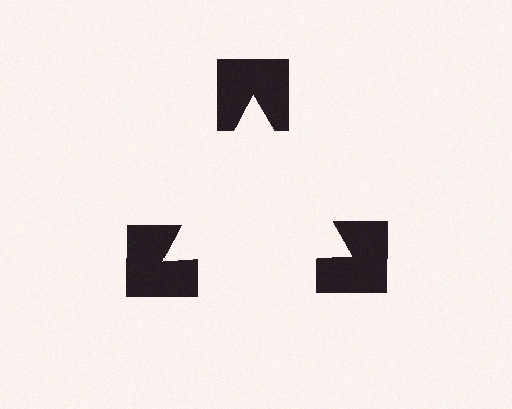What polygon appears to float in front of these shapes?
An illusory triangle — its edges are inferred from the aligned wedge cuts in the notched squares, not physically drawn.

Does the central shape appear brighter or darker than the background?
It typically appears slightly brighter than the background, even though no actual brightness change is drawn.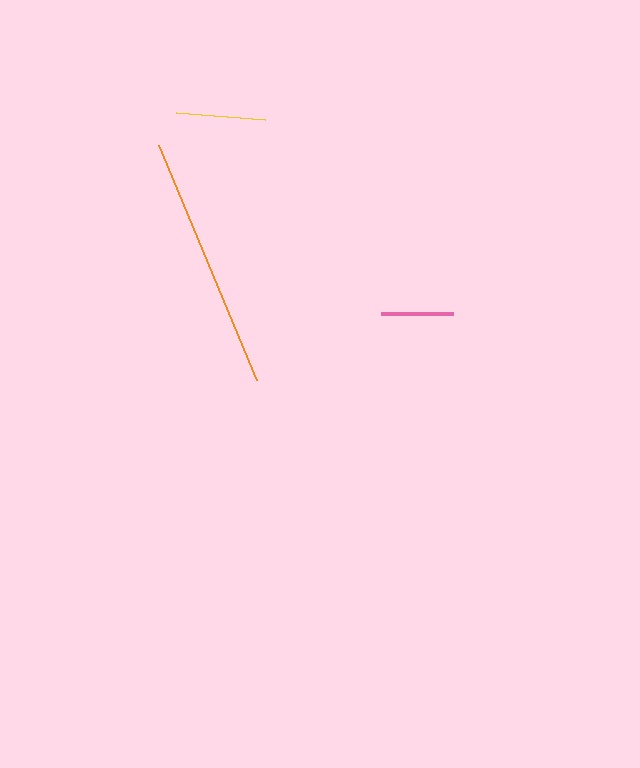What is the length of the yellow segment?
The yellow segment is approximately 89 pixels long.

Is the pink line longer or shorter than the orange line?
The orange line is longer than the pink line.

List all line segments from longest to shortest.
From longest to shortest: orange, yellow, pink.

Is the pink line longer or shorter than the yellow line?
The yellow line is longer than the pink line.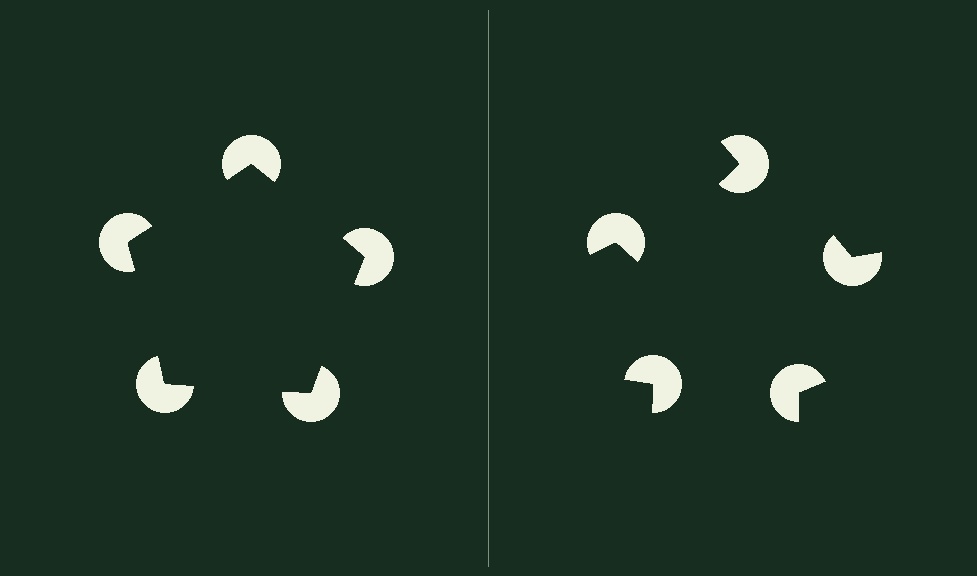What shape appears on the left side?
An illusory pentagon.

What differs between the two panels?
The pac-man discs are positioned identically on both sides; only the wedge orientations differ. On the left they align to a pentagon; on the right they are misaligned.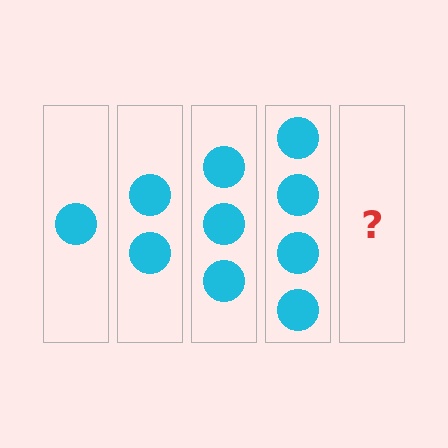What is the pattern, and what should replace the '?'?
The pattern is that each step adds one more circle. The '?' should be 5 circles.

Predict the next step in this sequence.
The next step is 5 circles.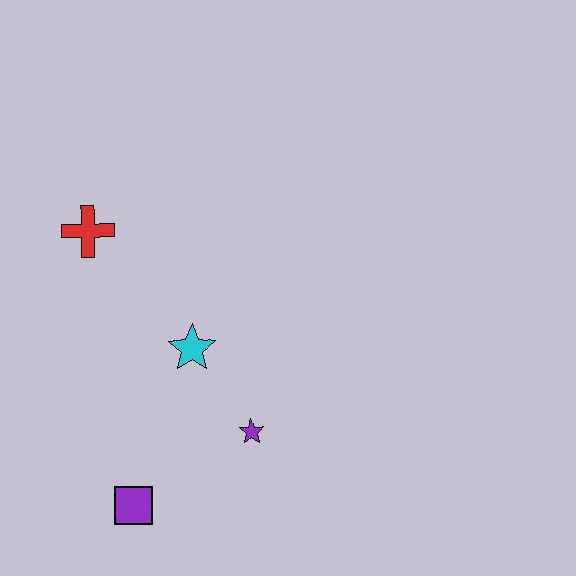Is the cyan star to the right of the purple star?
No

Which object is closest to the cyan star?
The purple star is closest to the cyan star.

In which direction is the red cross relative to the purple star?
The red cross is above the purple star.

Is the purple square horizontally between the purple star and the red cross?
Yes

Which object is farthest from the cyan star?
The purple square is farthest from the cyan star.